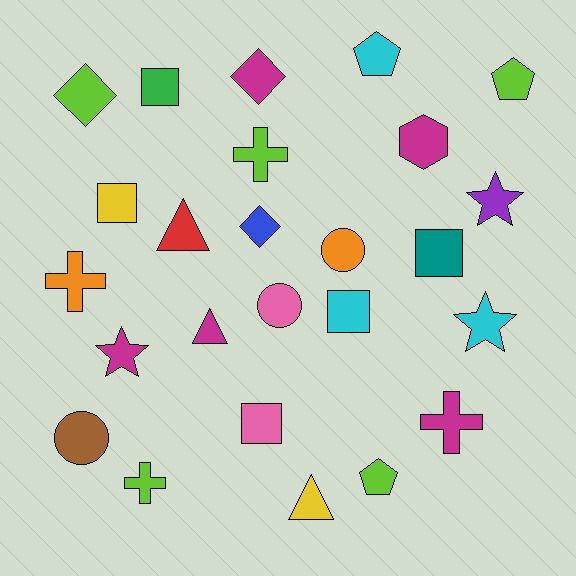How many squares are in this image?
There are 5 squares.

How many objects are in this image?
There are 25 objects.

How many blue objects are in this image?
There is 1 blue object.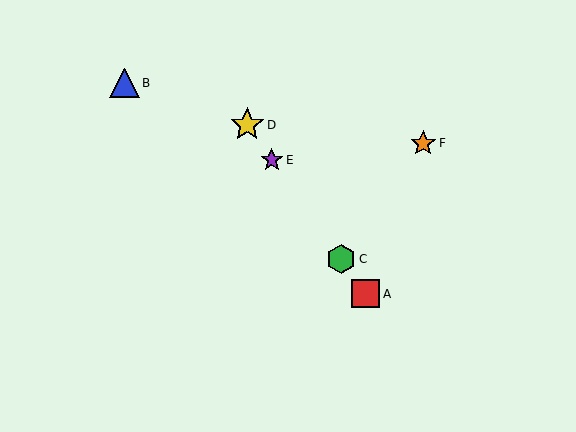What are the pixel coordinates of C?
Object C is at (341, 259).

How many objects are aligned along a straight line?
4 objects (A, C, D, E) are aligned along a straight line.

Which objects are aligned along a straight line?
Objects A, C, D, E are aligned along a straight line.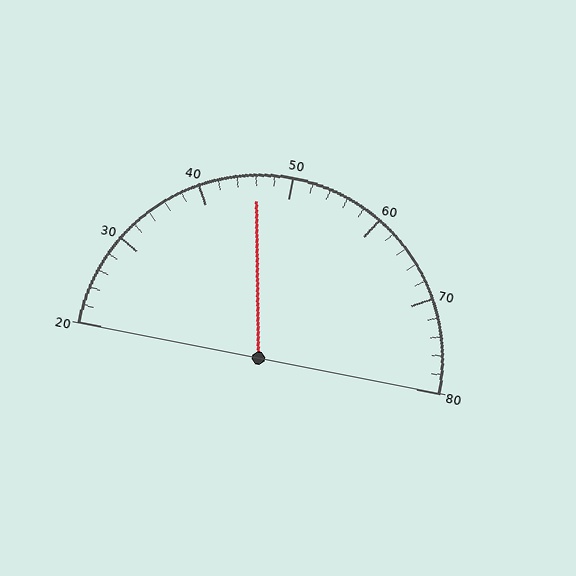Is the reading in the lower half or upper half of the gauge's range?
The reading is in the lower half of the range (20 to 80).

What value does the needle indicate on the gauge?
The needle indicates approximately 46.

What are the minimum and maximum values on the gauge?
The gauge ranges from 20 to 80.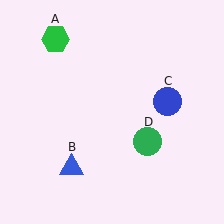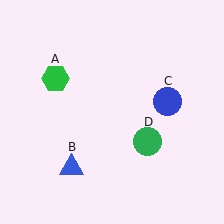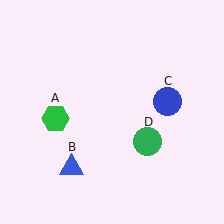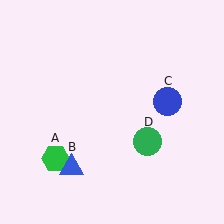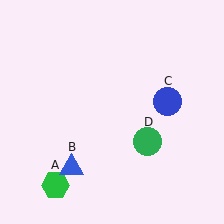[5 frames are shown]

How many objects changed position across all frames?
1 object changed position: green hexagon (object A).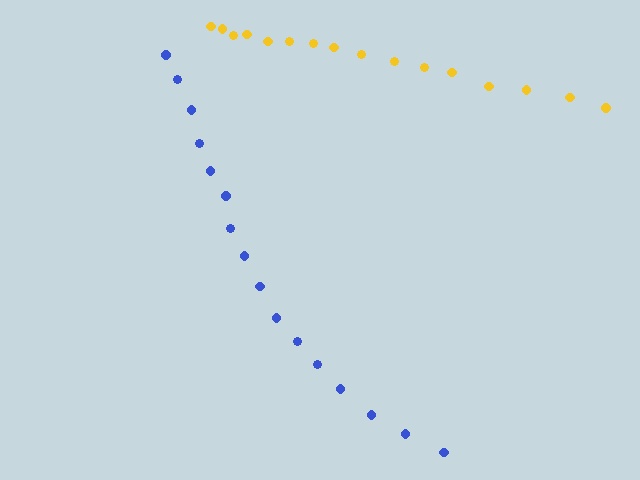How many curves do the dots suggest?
There are 2 distinct paths.